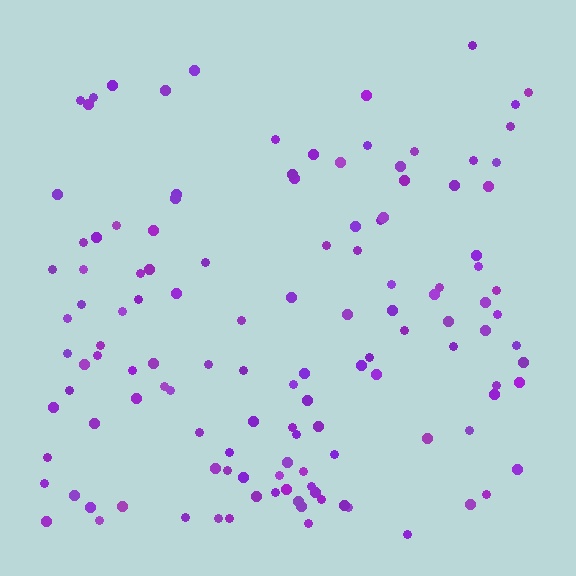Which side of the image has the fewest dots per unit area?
The top.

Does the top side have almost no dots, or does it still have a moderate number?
Still a moderate number, just noticeably fewer than the bottom.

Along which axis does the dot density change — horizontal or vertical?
Vertical.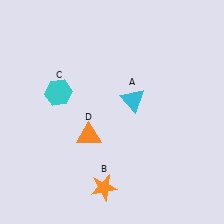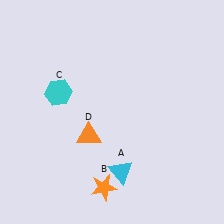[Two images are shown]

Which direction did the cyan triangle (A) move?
The cyan triangle (A) moved down.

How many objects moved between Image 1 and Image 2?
1 object moved between the two images.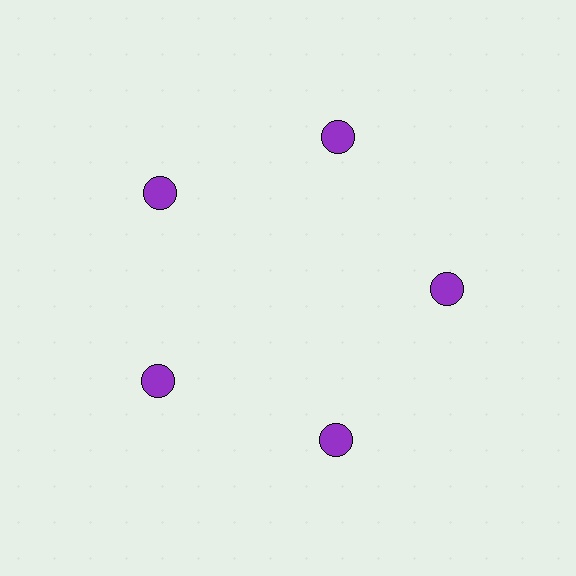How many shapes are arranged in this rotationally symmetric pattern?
There are 5 shapes, arranged in 5 groups of 1.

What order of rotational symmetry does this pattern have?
This pattern has 5-fold rotational symmetry.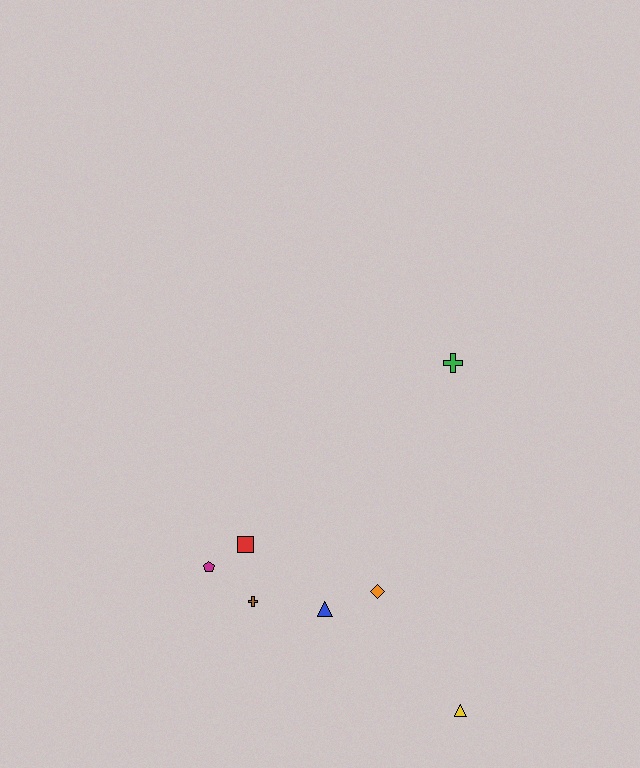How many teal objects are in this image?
There are no teal objects.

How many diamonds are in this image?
There is 1 diamond.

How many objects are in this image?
There are 7 objects.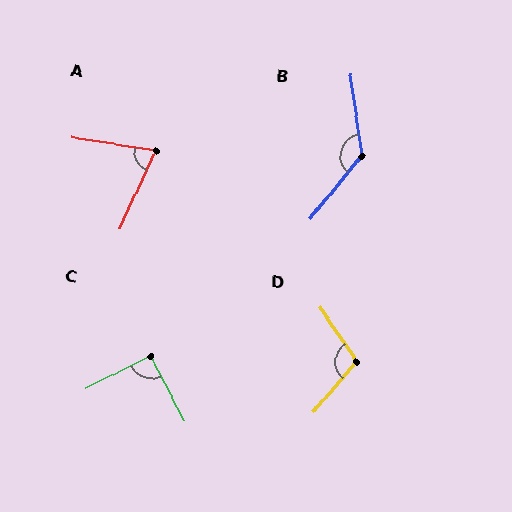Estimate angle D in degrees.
Approximately 105 degrees.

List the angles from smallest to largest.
A (74°), C (91°), D (105°), B (133°).